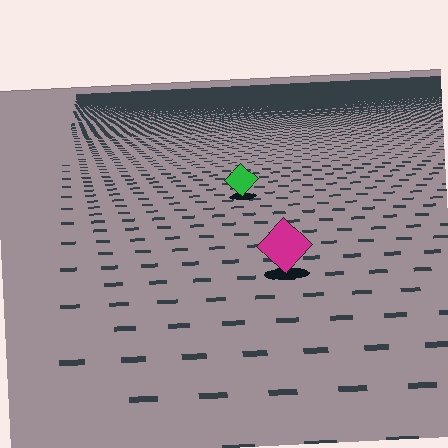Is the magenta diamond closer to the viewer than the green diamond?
Yes. The magenta diamond is closer — you can tell from the texture gradient: the ground texture is coarser near it.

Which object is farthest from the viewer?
The green diamond is farthest from the viewer. It appears smaller and the ground texture around it is denser.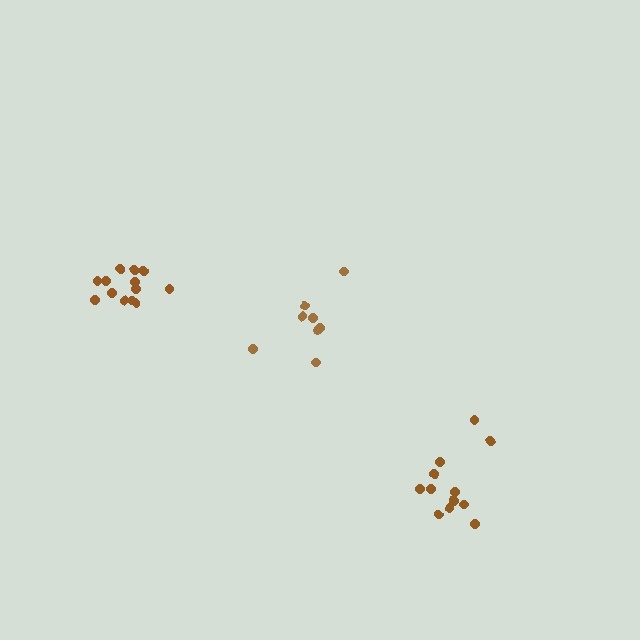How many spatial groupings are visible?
There are 3 spatial groupings.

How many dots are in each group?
Group 1: 14 dots, Group 2: 8 dots, Group 3: 13 dots (35 total).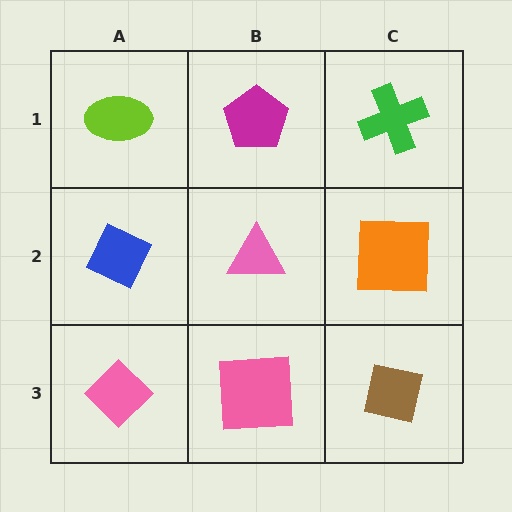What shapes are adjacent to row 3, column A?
A blue diamond (row 2, column A), a pink square (row 3, column B).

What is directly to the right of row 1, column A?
A magenta pentagon.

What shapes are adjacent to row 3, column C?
An orange square (row 2, column C), a pink square (row 3, column B).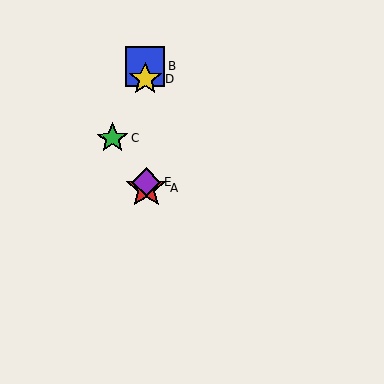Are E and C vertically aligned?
No, E is at x≈146 and C is at x≈112.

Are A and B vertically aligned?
Yes, both are at x≈146.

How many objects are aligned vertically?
4 objects (A, B, D, E) are aligned vertically.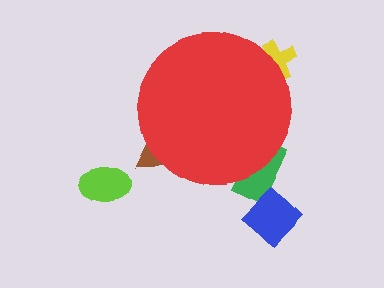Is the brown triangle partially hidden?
Yes, the brown triangle is partially hidden behind the red circle.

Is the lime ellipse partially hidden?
No, the lime ellipse is fully visible.